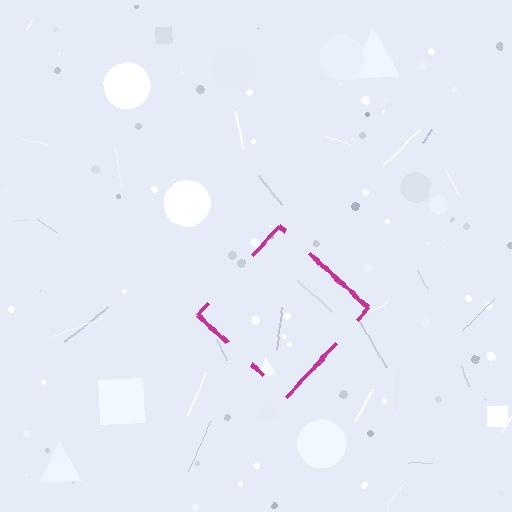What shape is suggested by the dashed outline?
The dashed outline suggests a diamond.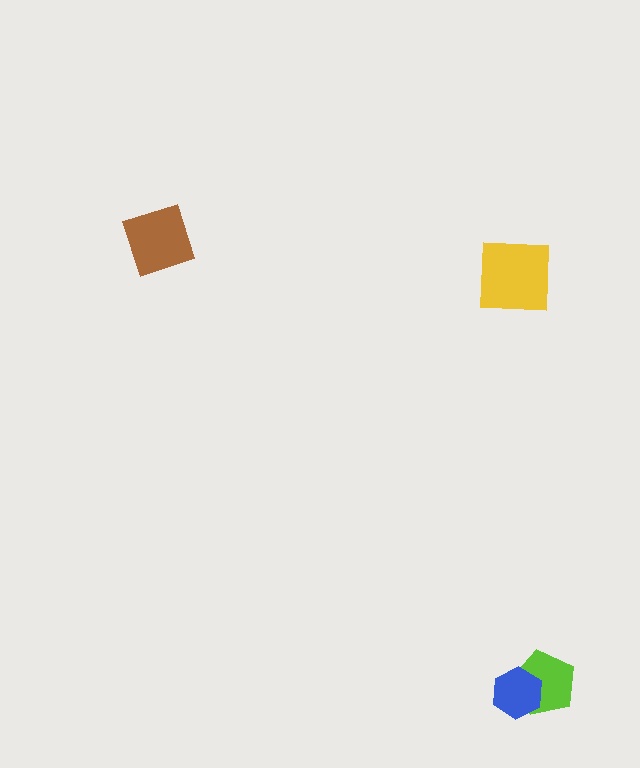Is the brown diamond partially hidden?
No, no other shape covers it.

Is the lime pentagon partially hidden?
Yes, it is partially covered by another shape.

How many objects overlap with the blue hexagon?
1 object overlaps with the blue hexagon.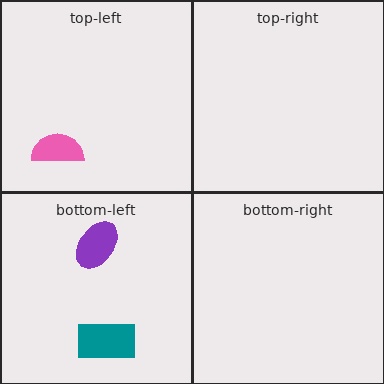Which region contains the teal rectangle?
The bottom-left region.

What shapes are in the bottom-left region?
The purple ellipse, the teal rectangle.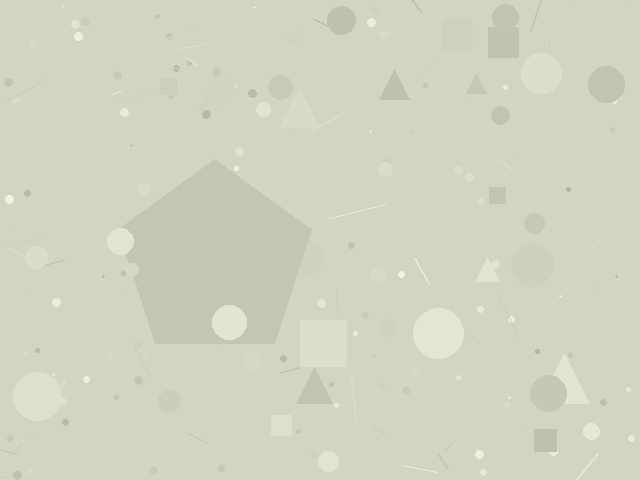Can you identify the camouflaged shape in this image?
The camouflaged shape is a pentagon.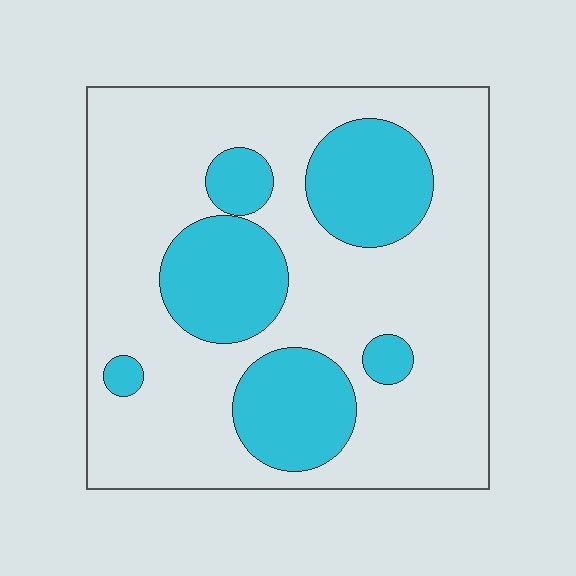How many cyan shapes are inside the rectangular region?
6.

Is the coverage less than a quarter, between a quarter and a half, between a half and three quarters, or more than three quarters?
Between a quarter and a half.